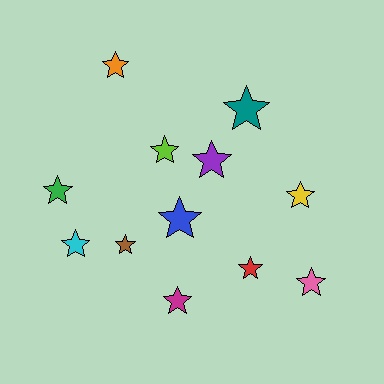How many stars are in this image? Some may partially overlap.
There are 12 stars.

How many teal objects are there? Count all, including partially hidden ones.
There is 1 teal object.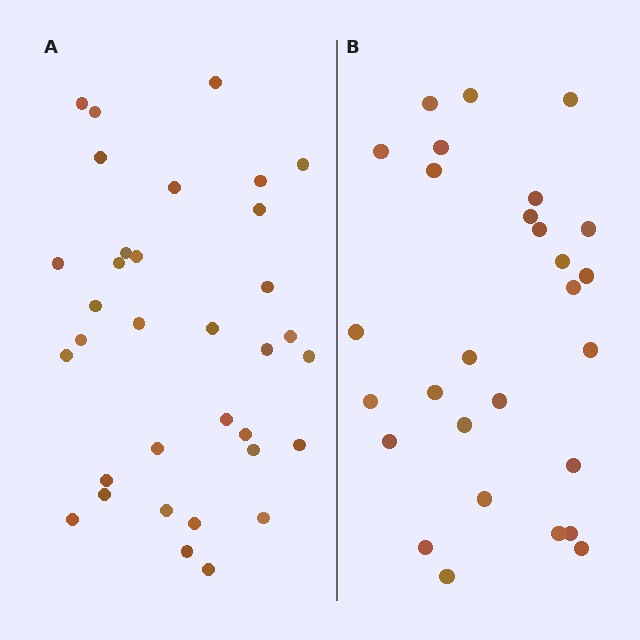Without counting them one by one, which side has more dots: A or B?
Region A (the left region) has more dots.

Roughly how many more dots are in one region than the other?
Region A has about 6 more dots than region B.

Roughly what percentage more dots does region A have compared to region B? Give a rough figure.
About 20% more.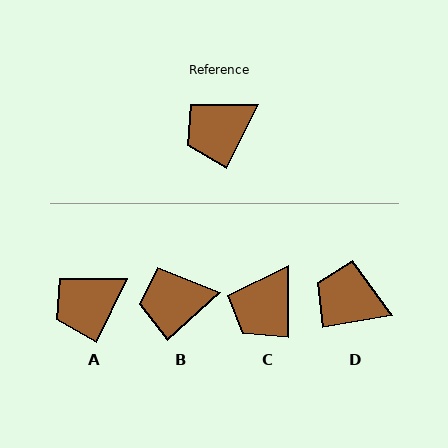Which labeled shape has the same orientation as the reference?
A.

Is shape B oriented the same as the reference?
No, it is off by about 22 degrees.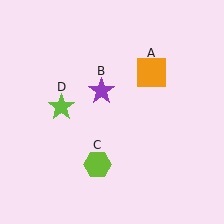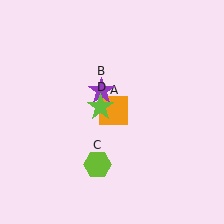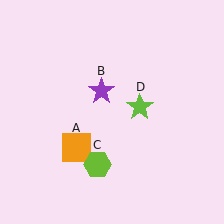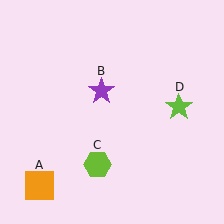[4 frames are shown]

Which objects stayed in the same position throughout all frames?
Purple star (object B) and lime hexagon (object C) remained stationary.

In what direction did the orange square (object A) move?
The orange square (object A) moved down and to the left.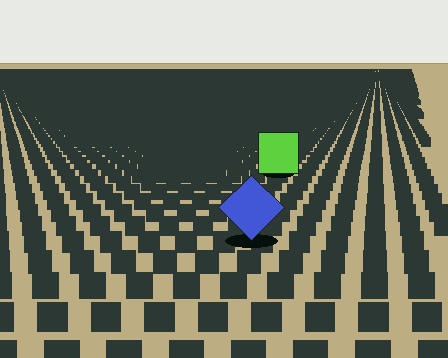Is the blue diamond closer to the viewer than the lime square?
Yes. The blue diamond is closer — you can tell from the texture gradient: the ground texture is coarser near it.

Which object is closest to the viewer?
The blue diamond is closest. The texture marks near it are larger and more spread out.